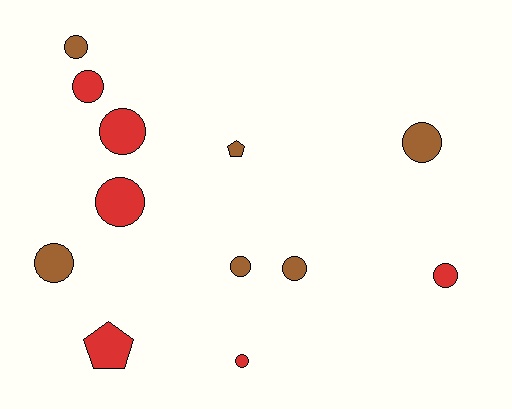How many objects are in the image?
There are 12 objects.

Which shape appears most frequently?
Circle, with 10 objects.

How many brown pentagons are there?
There is 1 brown pentagon.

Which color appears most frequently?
Brown, with 6 objects.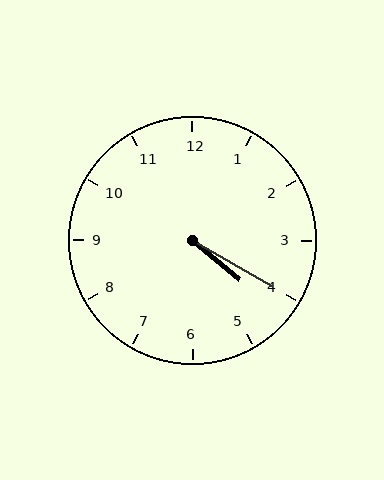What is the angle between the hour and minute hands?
Approximately 10 degrees.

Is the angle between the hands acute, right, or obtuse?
It is acute.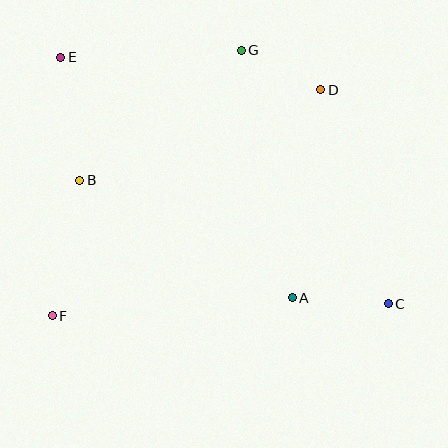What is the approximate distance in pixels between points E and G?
The distance between E and G is approximately 181 pixels.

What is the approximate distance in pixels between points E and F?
The distance between E and F is approximately 259 pixels.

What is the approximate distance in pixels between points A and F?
The distance between A and F is approximately 241 pixels.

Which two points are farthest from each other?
Points C and E are farthest from each other.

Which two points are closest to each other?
Points D and G are closest to each other.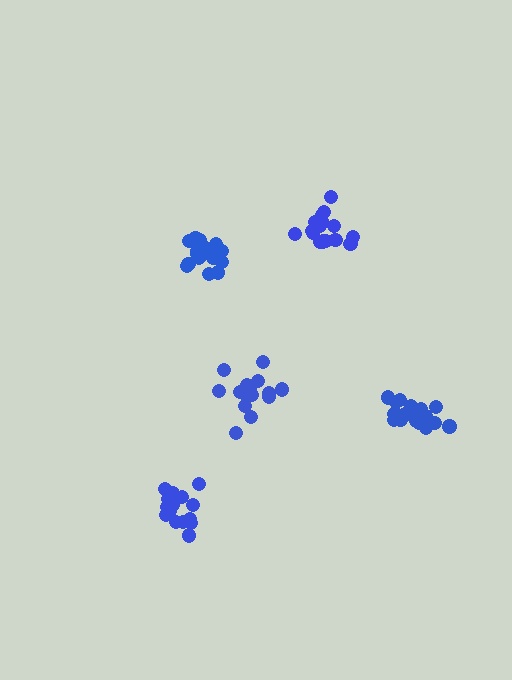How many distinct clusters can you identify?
There are 5 distinct clusters.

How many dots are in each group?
Group 1: 17 dots, Group 2: 20 dots, Group 3: 17 dots, Group 4: 21 dots, Group 5: 16 dots (91 total).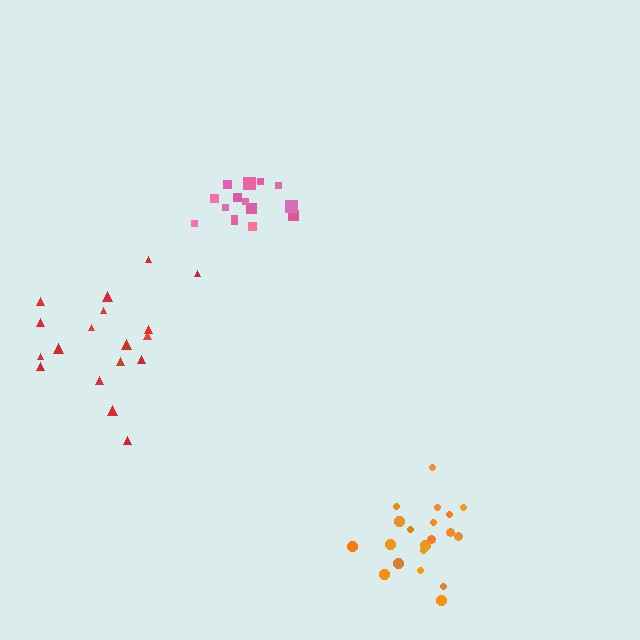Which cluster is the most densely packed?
Pink.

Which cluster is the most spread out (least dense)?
Red.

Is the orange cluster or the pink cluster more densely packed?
Pink.